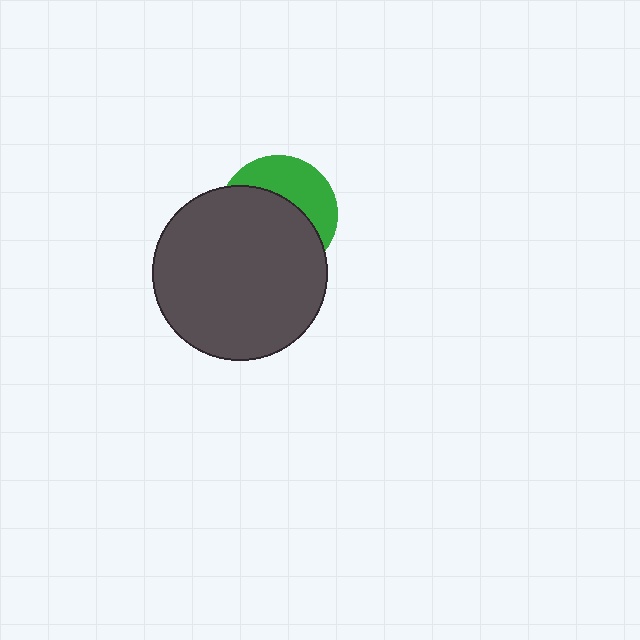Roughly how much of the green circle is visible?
A small part of it is visible (roughly 39%).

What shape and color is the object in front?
The object in front is a dark gray circle.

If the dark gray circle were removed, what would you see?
You would see the complete green circle.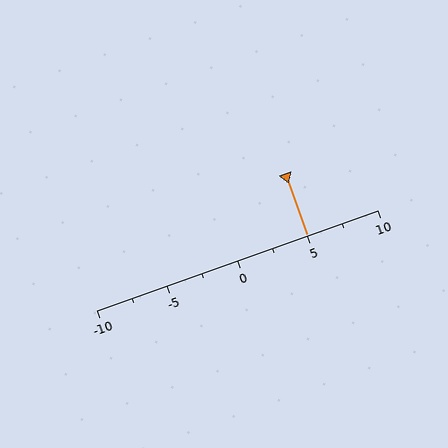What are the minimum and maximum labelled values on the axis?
The axis runs from -10 to 10.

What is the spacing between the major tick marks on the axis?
The major ticks are spaced 5 apart.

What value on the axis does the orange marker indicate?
The marker indicates approximately 5.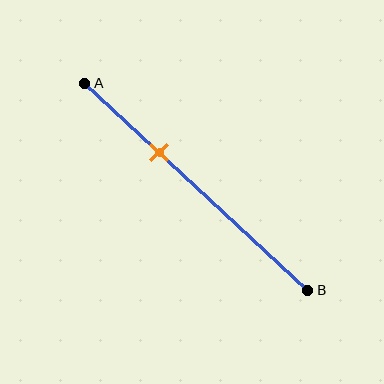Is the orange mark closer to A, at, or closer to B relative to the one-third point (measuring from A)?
The orange mark is approximately at the one-third point of segment AB.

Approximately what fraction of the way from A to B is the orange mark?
The orange mark is approximately 35% of the way from A to B.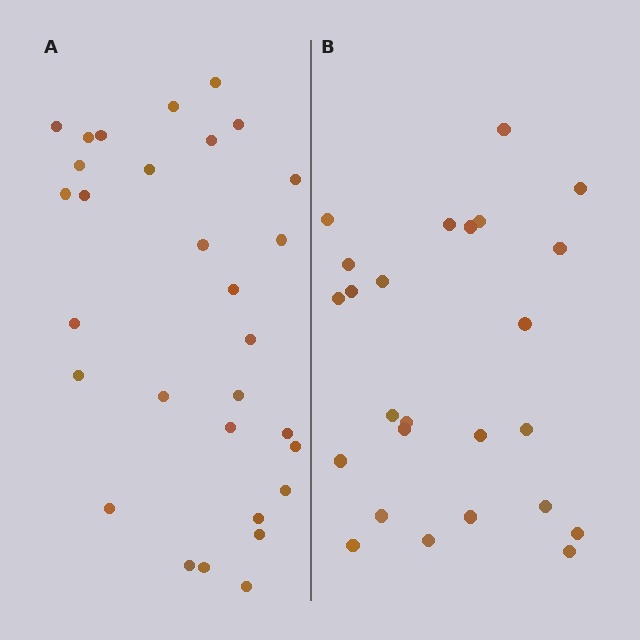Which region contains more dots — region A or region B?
Region A (the left region) has more dots.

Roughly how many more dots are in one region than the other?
Region A has about 5 more dots than region B.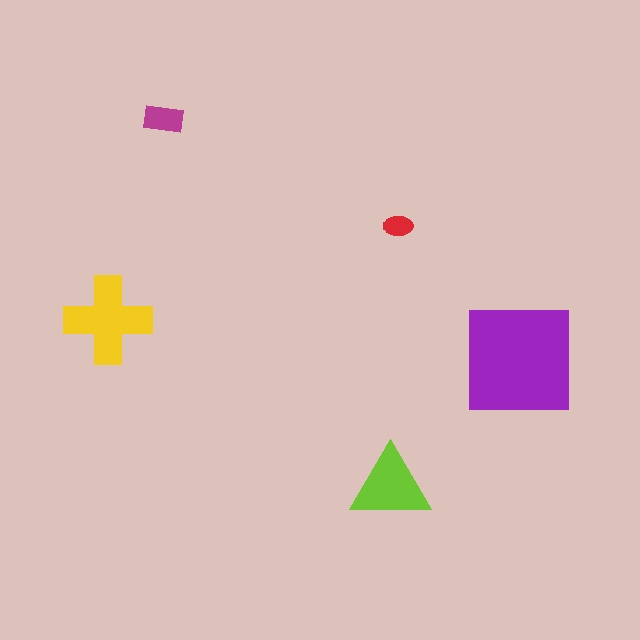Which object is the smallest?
The red ellipse.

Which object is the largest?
The purple square.